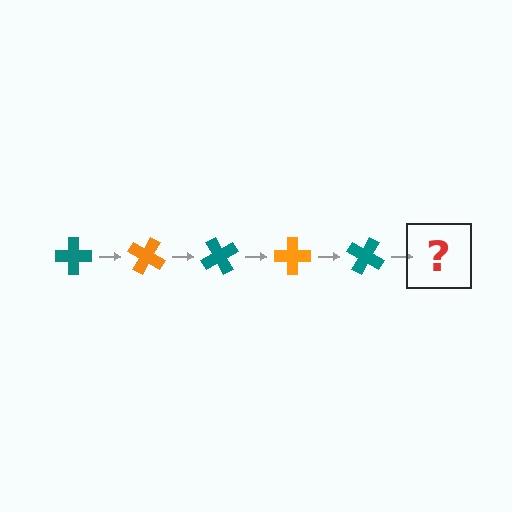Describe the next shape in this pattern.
It should be an orange cross, rotated 150 degrees from the start.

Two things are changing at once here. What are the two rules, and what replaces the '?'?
The two rules are that it rotates 30 degrees each step and the color cycles through teal and orange. The '?' should be an orange cross, rotated 150 degrees from the start.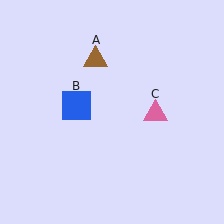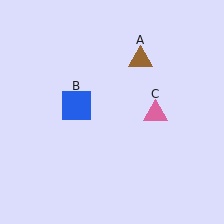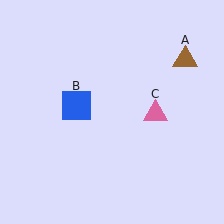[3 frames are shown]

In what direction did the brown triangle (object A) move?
The brown triangle (object A) moved right.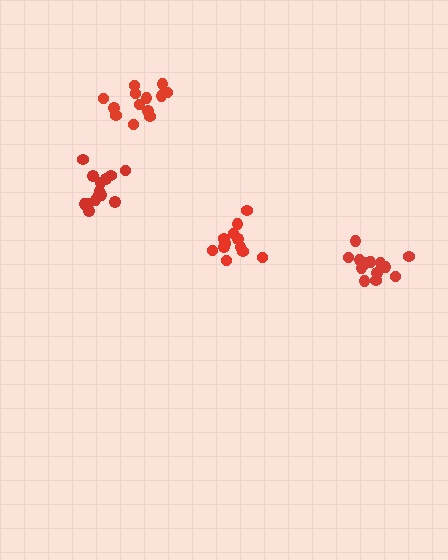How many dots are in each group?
Group 1: 13 dots, Group 2: 14 dots, Group 3: 12 dots, Group 4: 14 dots (53 total).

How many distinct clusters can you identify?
There are 4 distinct clusters.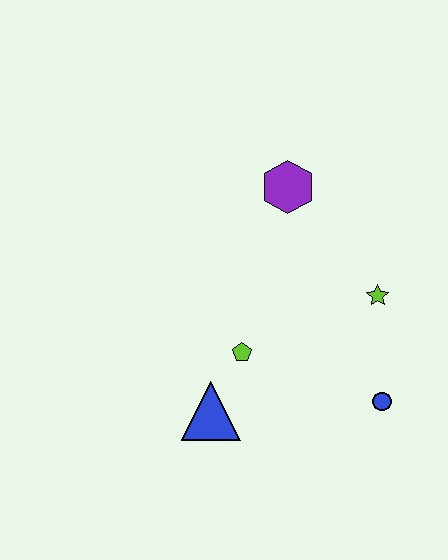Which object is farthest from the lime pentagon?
The purple hexagon is farthest from the lime pentagon.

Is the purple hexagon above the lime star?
Yes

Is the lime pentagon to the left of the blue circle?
Yes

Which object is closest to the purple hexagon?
The lime star is closest to the purple hexagon.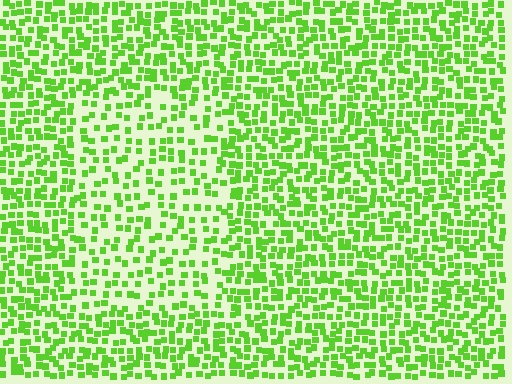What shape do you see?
I see a rectangle.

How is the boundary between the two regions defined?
The boundary is defined by a change in element density (approximately 1.7x ratio). All elements are the same color, size, and shape.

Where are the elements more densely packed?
The elements are more densely packed outside the rectangle boundary.